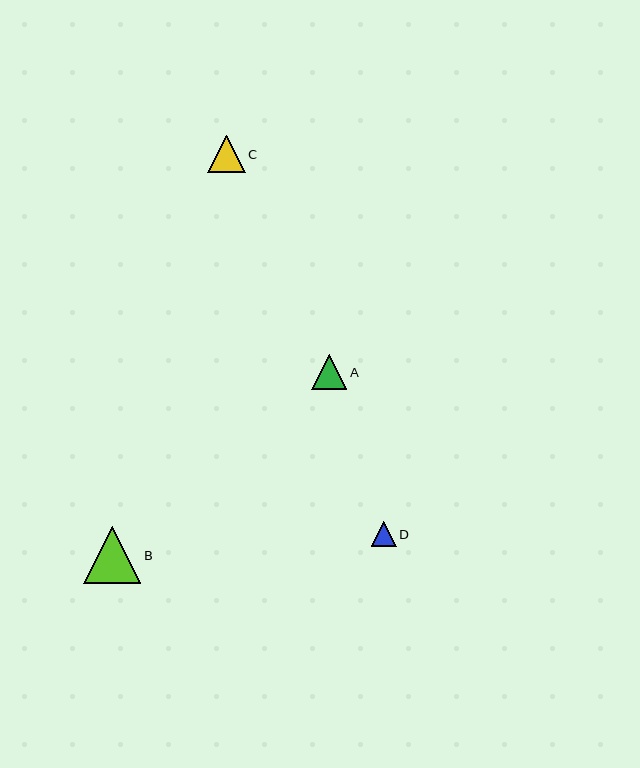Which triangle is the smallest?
Triangle D is the smallest with a size of approximately 25 pixels.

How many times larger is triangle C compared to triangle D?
Triangle C is approximately 1.5 times the size of triangle D.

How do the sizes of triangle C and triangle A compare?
Triangle C and triangle A are approximately the same size.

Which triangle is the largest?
Triangle B is the largest with a size of approximately 57 pixels.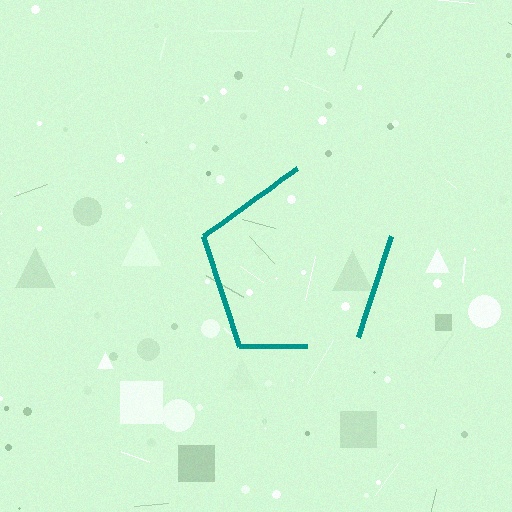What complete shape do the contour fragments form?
The contour fragments form a pentagon.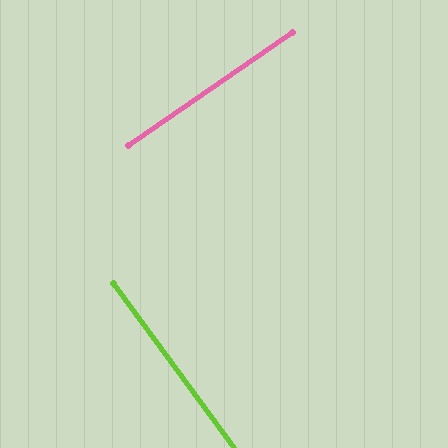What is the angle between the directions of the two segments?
Approximately 88 degrees.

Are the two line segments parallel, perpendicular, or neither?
Perpendicular — they meet at approximately 88°.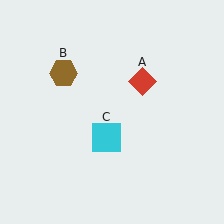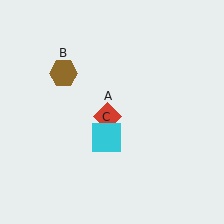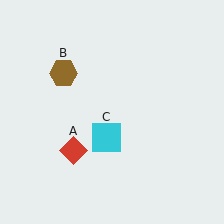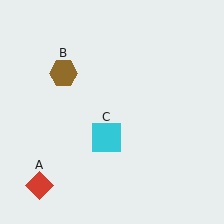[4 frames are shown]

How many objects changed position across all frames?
1 object changed position: red diamond (object A).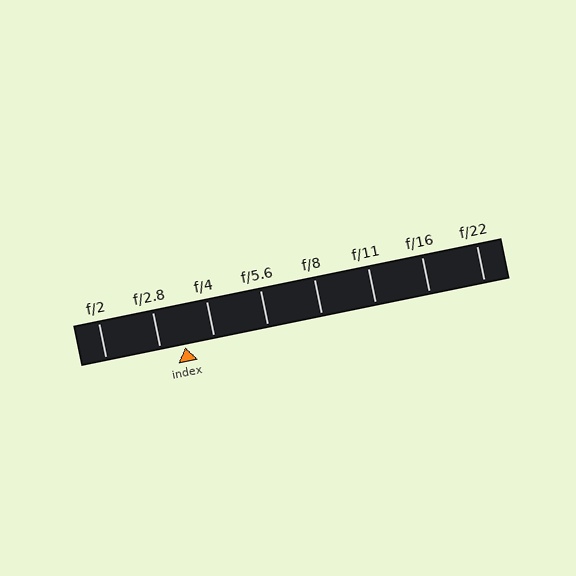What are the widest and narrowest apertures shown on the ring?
The widest aperture shown is f/2 and the narrowest is f/22.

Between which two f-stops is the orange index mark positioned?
The index mark is between f/2.8 and f/4.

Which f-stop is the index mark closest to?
The index mark is closest to f/2.8.